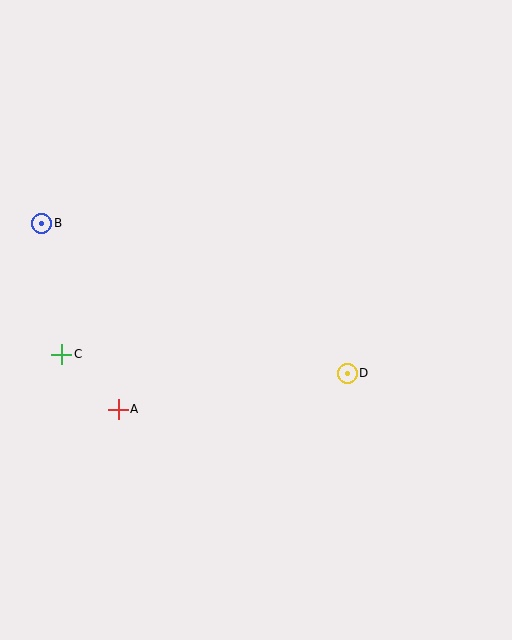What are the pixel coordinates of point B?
Point B is at (42, 223).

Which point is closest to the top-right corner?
Point D is closest to the top-right corner.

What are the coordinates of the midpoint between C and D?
The midpoint between C and D is at (204, 364).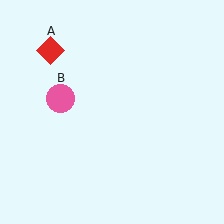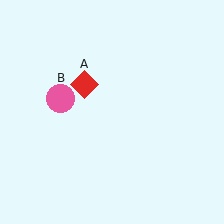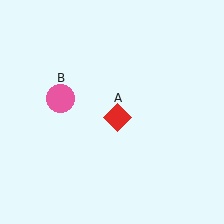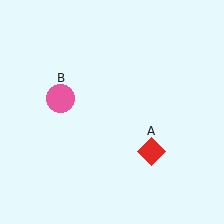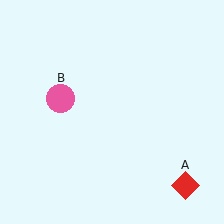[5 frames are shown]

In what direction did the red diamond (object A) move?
The red diamond (object A) moved down and to the right.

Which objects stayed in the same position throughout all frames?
Pink circle (object B) remained stationary.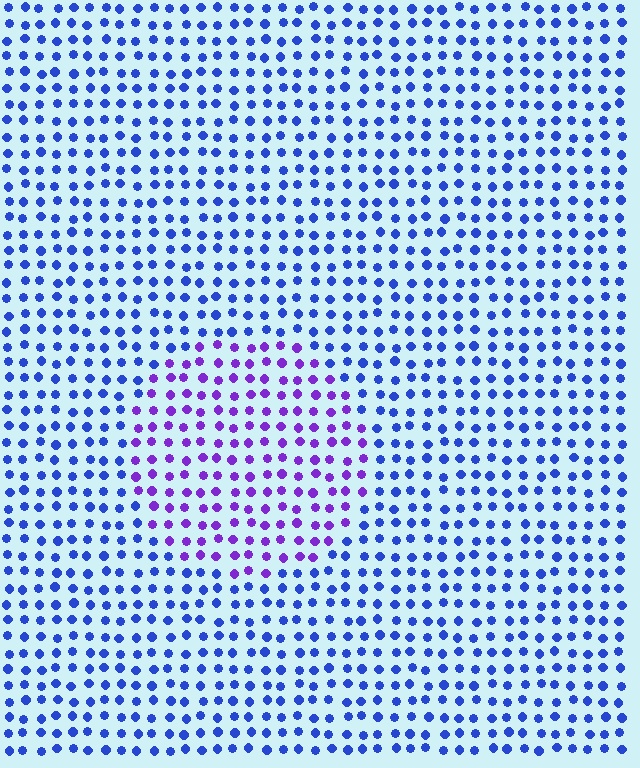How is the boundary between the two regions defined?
The boundary is defined purely by a slight shift in hue (about 43 degrees). Spacing, size, and orientation are identical on both sides.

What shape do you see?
I see a circle.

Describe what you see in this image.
The image is filled with small blue elements in a uniform arrangement. A circle-shaped region is visible where the elements are tinted to a slightly different hue, forming a subtle color boundary.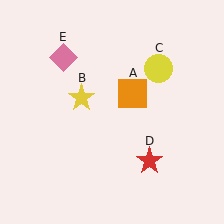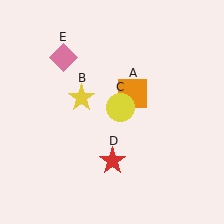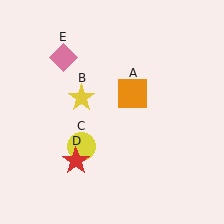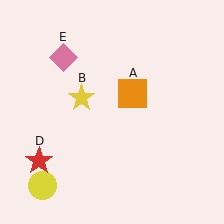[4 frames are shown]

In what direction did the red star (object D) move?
The red star (object D) moved left.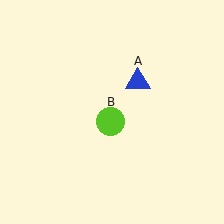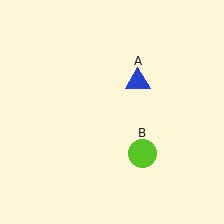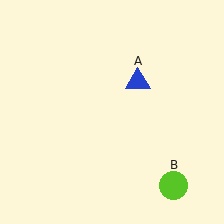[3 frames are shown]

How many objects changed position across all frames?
1 object changed position: lime circle (object B).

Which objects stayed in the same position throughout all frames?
Blue triangle (object A) remained stationary.